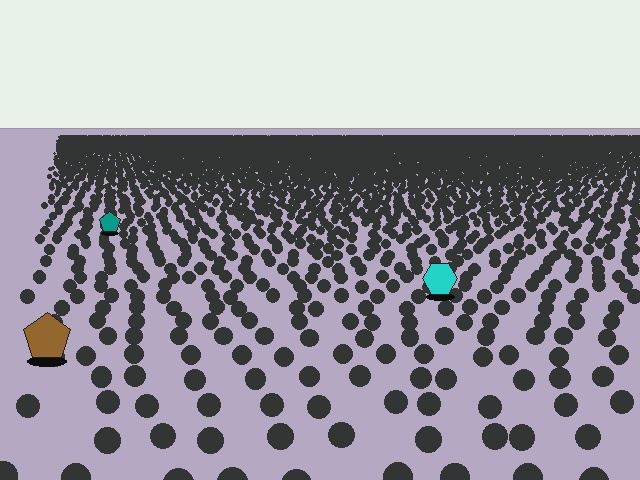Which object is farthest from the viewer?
The teal pentagon is farthest from the viewer. It appears smaller and the ground texture around it is denser.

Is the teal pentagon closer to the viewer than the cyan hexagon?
No. The cyan hexagon is closer — you can tell from the texture gradient: the ground texture is coarser near it.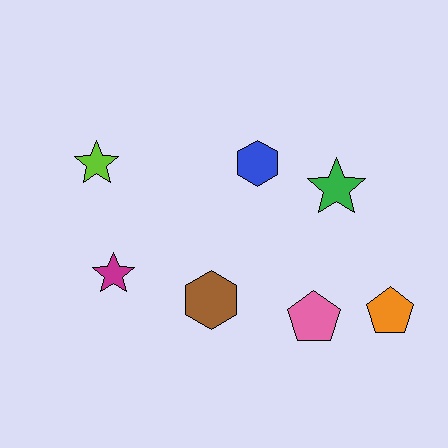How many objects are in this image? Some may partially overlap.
There are 7 objects.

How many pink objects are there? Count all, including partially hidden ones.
There is 1 pink object.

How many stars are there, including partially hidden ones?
There are 3 stars.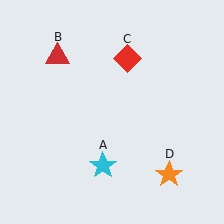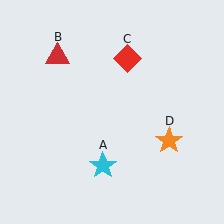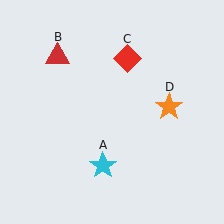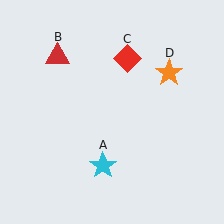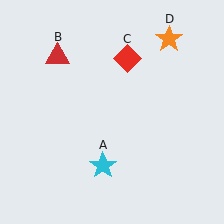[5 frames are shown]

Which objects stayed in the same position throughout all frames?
Cyan star (object A) and red triangle (object B) and red diamond (object C) remained stationary.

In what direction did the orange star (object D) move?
The orange star (object D) moved up.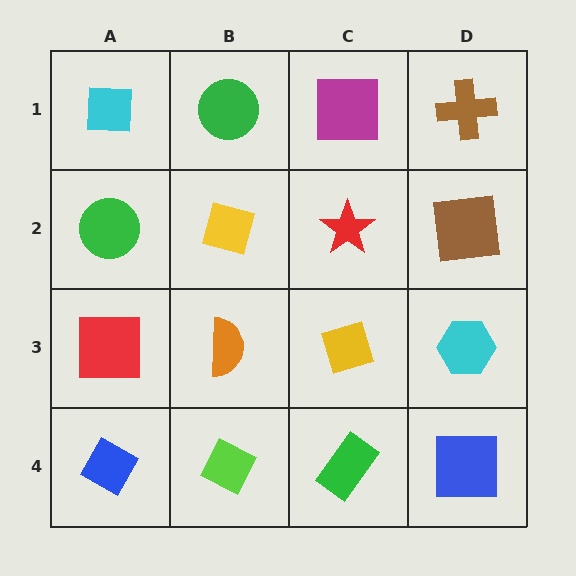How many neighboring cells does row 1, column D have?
2.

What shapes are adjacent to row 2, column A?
A cyan square (row 1, column A), a red square (row 3, column A), a yellow square (row 2, column B).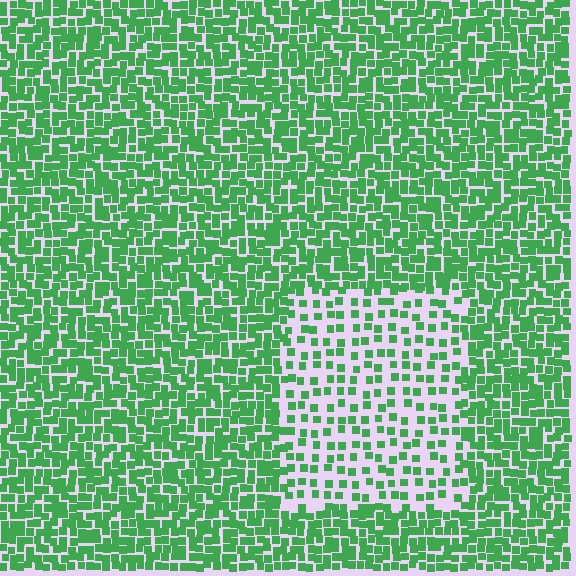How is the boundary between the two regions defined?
The boundary is defined by a change in element density (approximately 2.3x ratio). All elements are the same color, size, and shape.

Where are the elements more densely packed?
The elements are more densely packed outside the rectangle boundary.